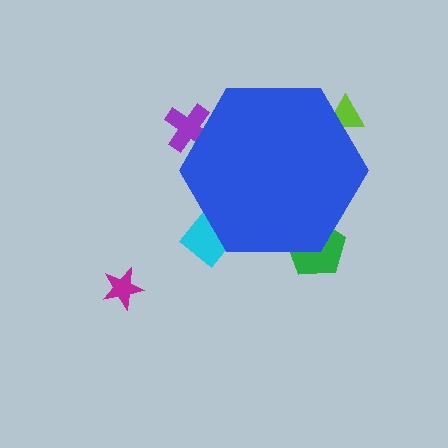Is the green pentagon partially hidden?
Yes, the green pentagon is partially hidden behind the blue hexagon.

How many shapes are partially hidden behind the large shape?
4 shapes are partially hidden.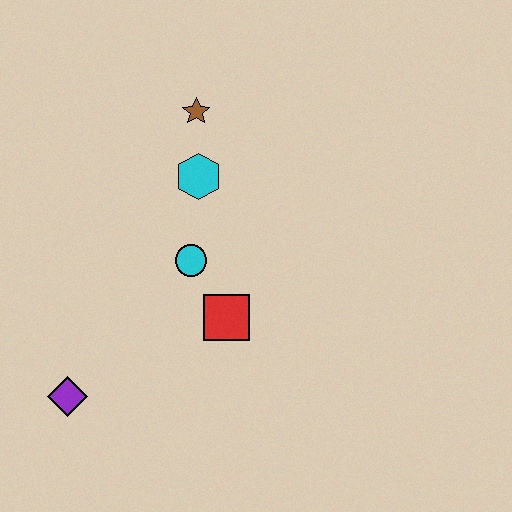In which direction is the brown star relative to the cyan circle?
The brown star is above the cyan circle.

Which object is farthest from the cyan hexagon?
The purple diamond is farthest from the cyan hexagon.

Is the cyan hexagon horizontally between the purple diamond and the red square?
Yes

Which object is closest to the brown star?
The cyan hexagon is closest to the brown star.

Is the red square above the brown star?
No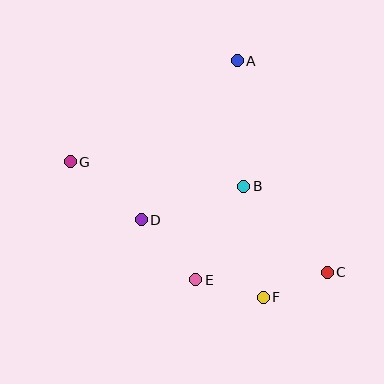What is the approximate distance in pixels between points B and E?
The distance between B and E is approximately 105 pixels.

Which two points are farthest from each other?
Points C and G are farthest from each other.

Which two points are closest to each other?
Points C and F are closest to each other.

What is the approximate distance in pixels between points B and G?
The distance between B and G is approximately 175 pixels.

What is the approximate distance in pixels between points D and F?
The distance between D and F is approximately 145 pixels.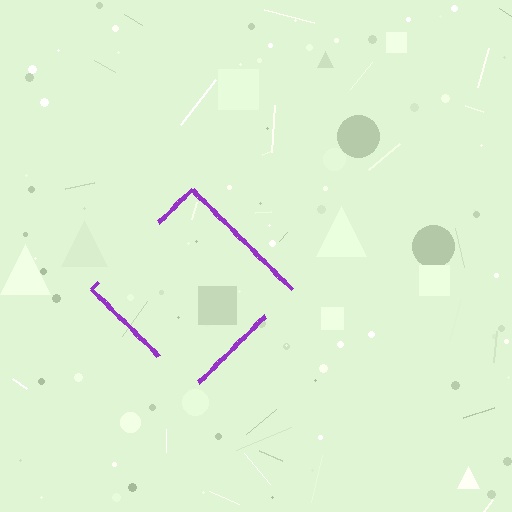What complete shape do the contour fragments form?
The contour fragments form a diamond.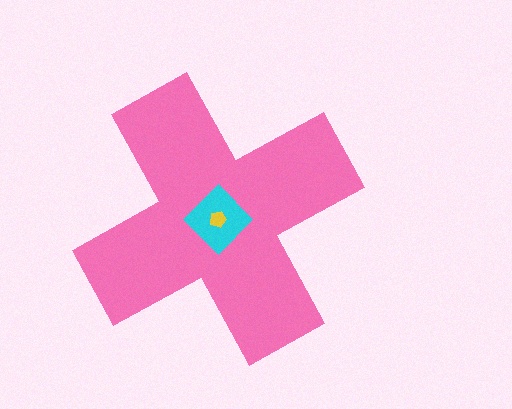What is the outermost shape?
The pink cross.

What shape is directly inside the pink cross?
The cyan diamond.